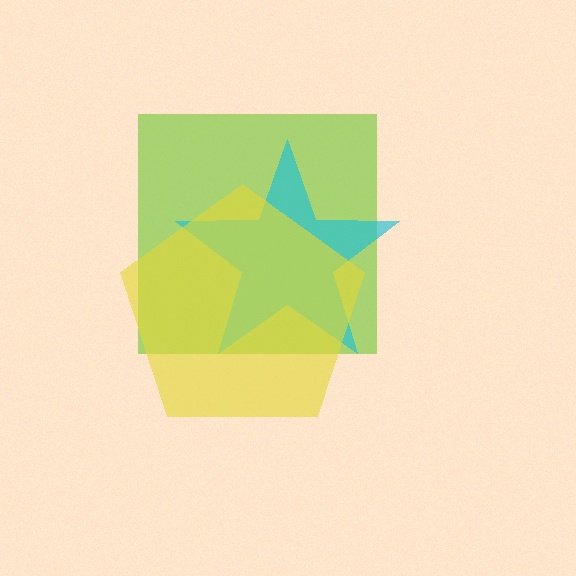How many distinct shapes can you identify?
There are 3 distinct shapes: a lime square, a cyan star, a yellow pentagon.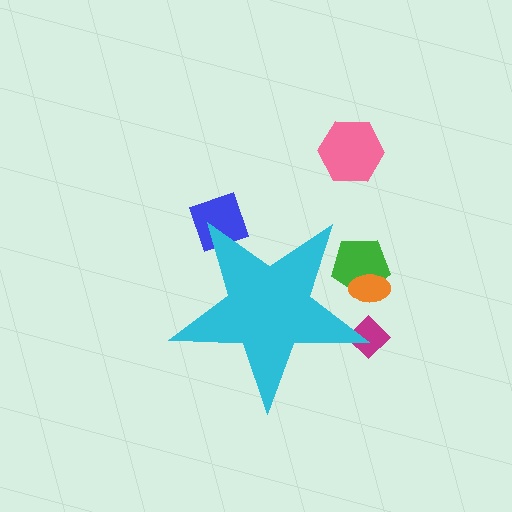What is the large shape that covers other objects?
A cyan star.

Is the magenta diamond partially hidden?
Yes, the magenta diamond is partially hidden behind the cyan star.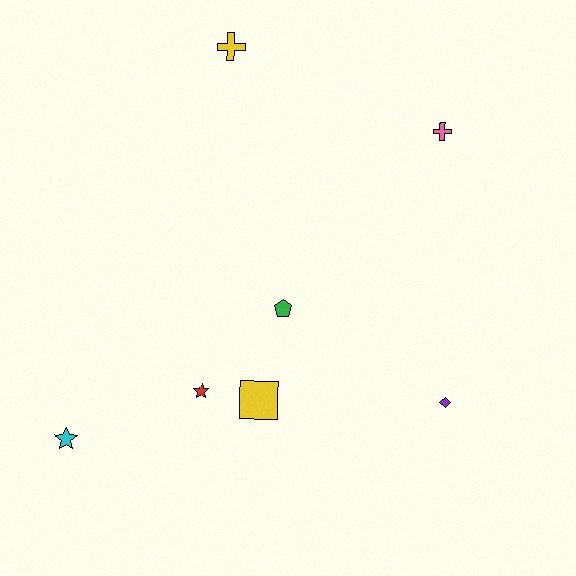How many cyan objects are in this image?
There is 1 cyan object.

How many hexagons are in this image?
There are no hexagons.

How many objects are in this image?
There are 7 objects.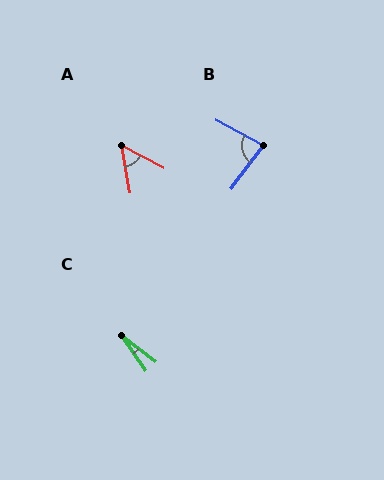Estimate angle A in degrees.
Approximately 52 degrees.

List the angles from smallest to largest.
C (17°), A (52°), B (81°).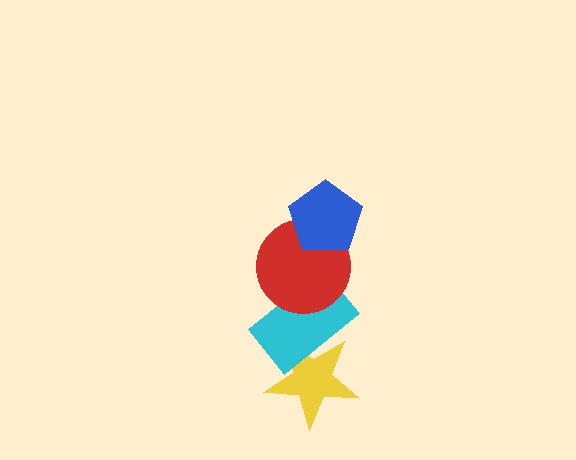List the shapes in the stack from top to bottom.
From top to bottom: the blue pentagon, the red circle, the cyan rectangle, the yellow star.